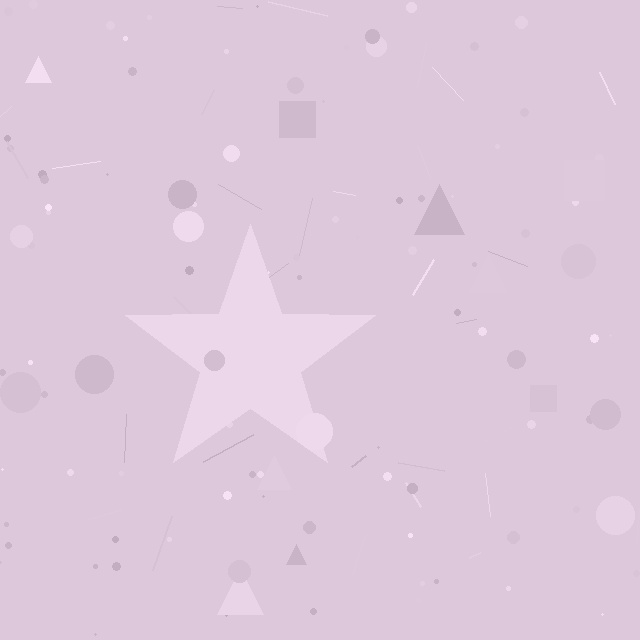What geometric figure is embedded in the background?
A star is embedded in the background.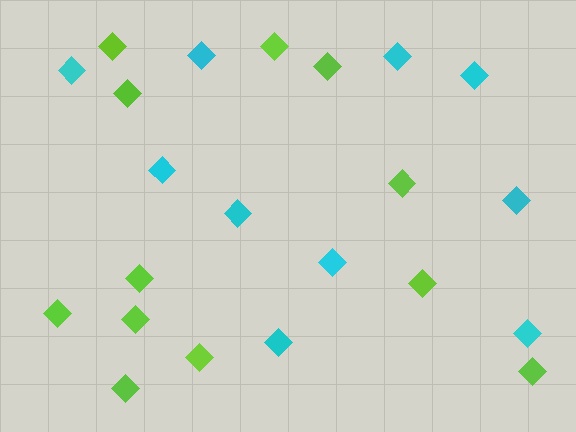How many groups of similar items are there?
There are 2 groups: one group of cyan diamonds (10) and one group of lime diamonds (12).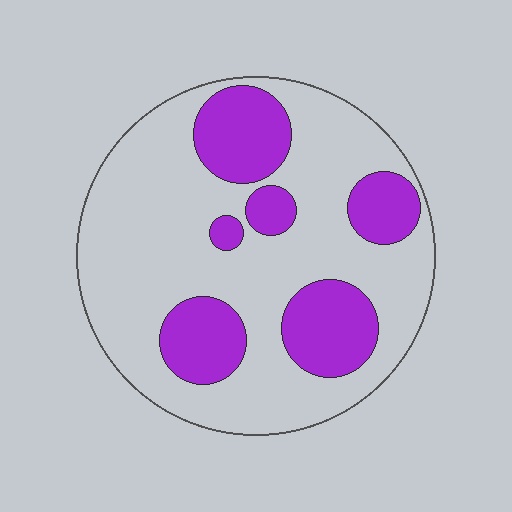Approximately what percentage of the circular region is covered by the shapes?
Approximately 30%.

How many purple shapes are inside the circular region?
6.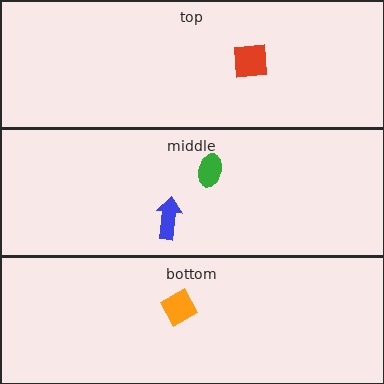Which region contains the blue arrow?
The middle region.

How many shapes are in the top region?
1.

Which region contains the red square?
The top region.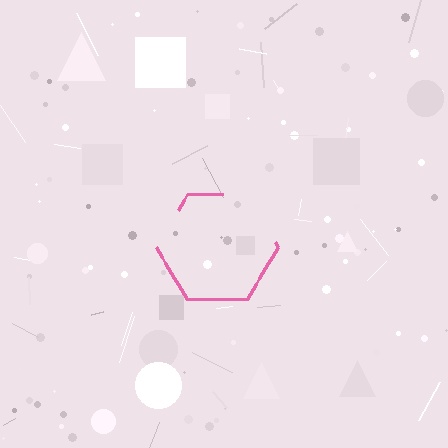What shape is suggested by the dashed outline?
The dashed outline suggests a hexagon.